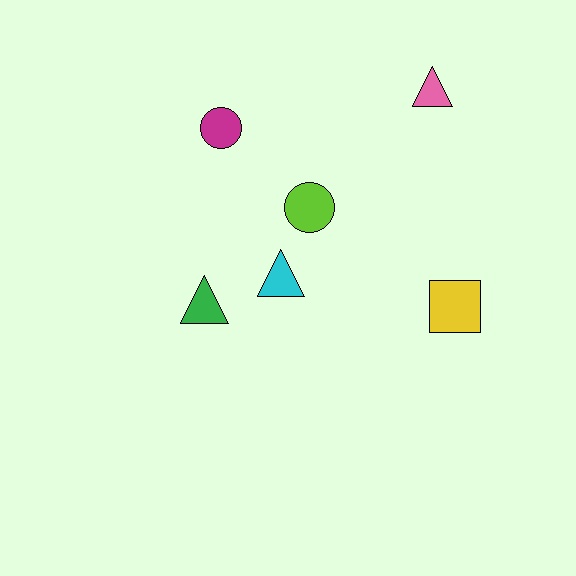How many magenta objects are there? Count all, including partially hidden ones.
There is 1 magenta object.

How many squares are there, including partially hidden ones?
There is 1 square.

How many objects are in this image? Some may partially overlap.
There are 6 objects.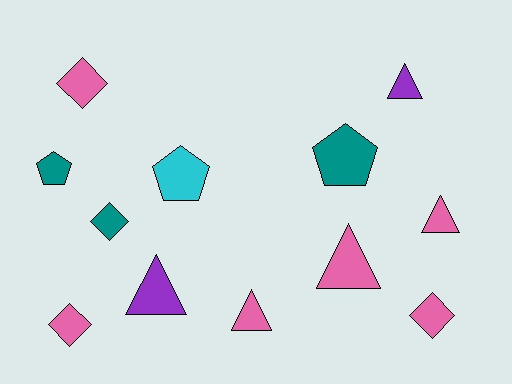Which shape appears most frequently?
Triangle, with 5 objects.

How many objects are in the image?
There are 12 objects.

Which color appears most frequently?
Pink, with 6 objects.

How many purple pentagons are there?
There are no purple pentagons.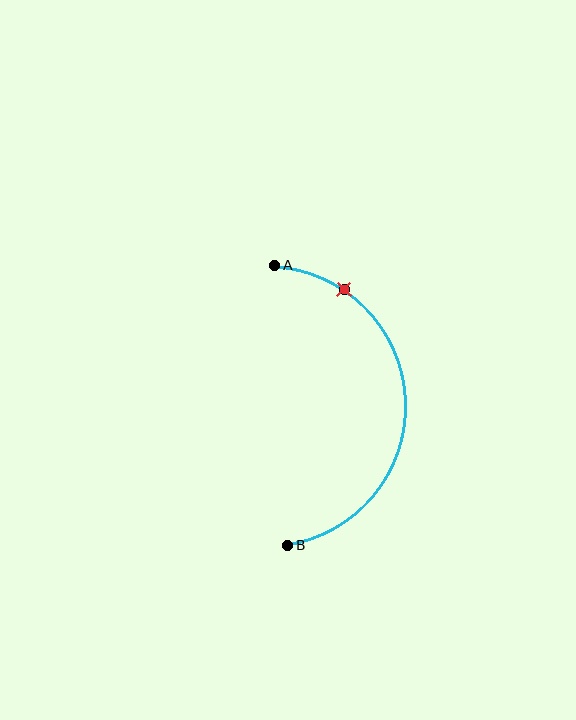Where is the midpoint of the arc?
The arc midpoint is the point on the curve farthest from the straight line joining A and B. It sits to the right of that line.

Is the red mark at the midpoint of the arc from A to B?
No. The red mark lies on the arc but is closer to endpoint A. The arc midpoint would be at the point on the curve equidistant along the arc from both A and B.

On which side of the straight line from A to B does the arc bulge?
The arc bulges to the right of the straight line connecting A and B.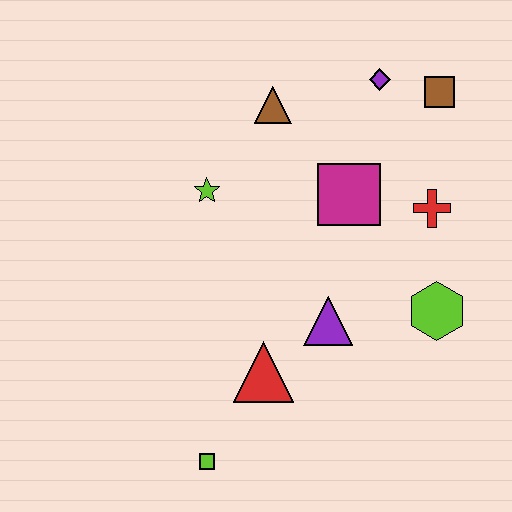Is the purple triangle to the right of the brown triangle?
Yes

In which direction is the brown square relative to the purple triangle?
The brown square is above the purple triangle.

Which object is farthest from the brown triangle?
The lime square is farthest from the brown triangle.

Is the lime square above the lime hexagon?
No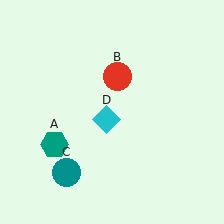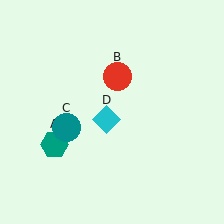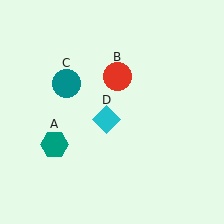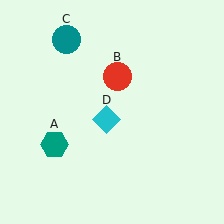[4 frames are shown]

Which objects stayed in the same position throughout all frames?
Teal hexagon (object A) and red circle (object B) and cyan diamond (object D) remained stationary.